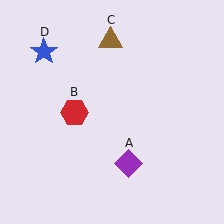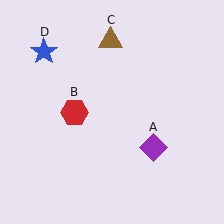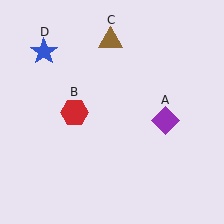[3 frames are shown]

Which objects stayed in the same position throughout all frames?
Red hexagon (object B) and brown triangle (object C) and blue star (object D) remained stationary.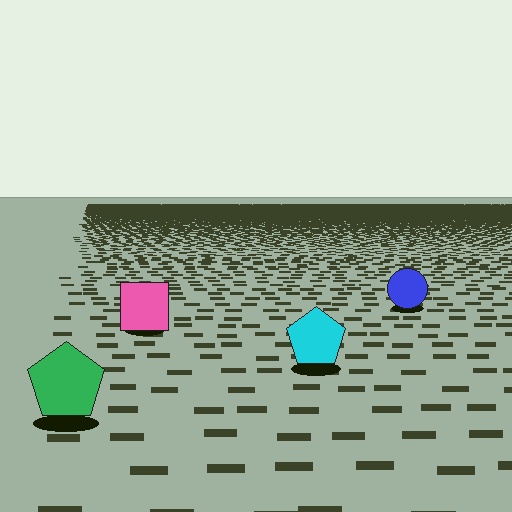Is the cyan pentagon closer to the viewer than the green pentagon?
No. The green pentagon is closer — you can tell from the texture gradient: the ground texture is coarser near it.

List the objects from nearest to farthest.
From nearest to farthest: the green pentagon, the cyan pentagon, the pink square, the blue circle.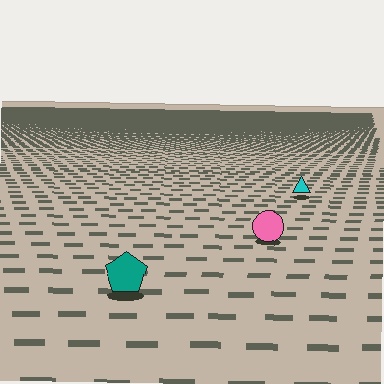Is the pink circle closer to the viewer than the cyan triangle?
Yes. The pink circle is closer — you can tell from the texture gradient: the ground texture is coarser near it.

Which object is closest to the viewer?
The teal pentagon is closest. The texture marks near it are larger and more spread out.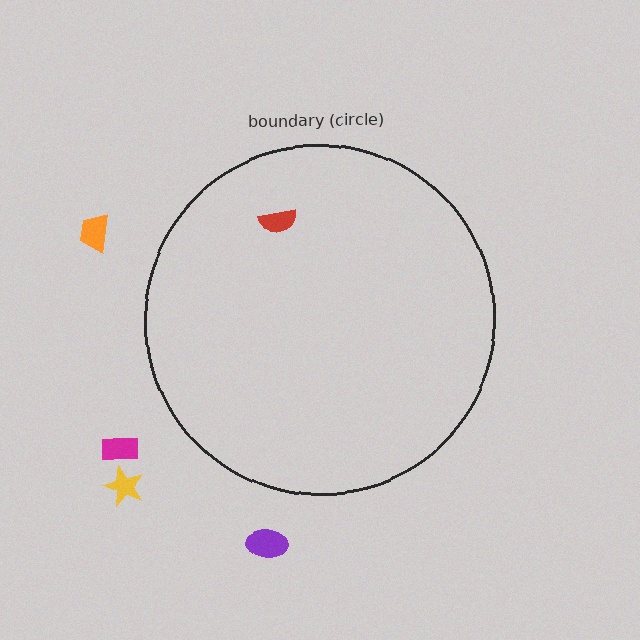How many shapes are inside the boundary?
1 inside, 4 outside.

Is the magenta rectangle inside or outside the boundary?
Outside.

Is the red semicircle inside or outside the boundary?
Inside.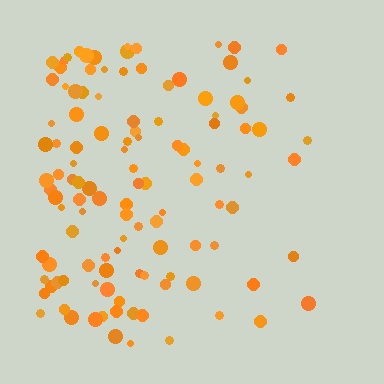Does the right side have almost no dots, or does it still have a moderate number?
Still a moderate number, just noticeably fewer than the left.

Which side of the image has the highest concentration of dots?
The left.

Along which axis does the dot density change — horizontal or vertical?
Horizontal.